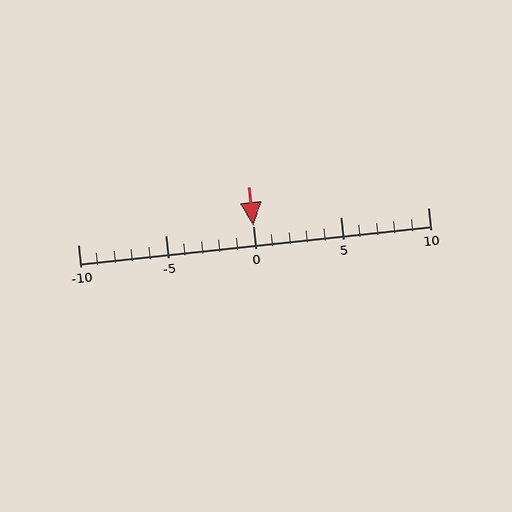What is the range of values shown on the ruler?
The ruler shows values from -10 to 10.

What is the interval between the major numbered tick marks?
The major tick marks are spaced 5 units apart.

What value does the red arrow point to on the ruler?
The red arrow points to approximately 0.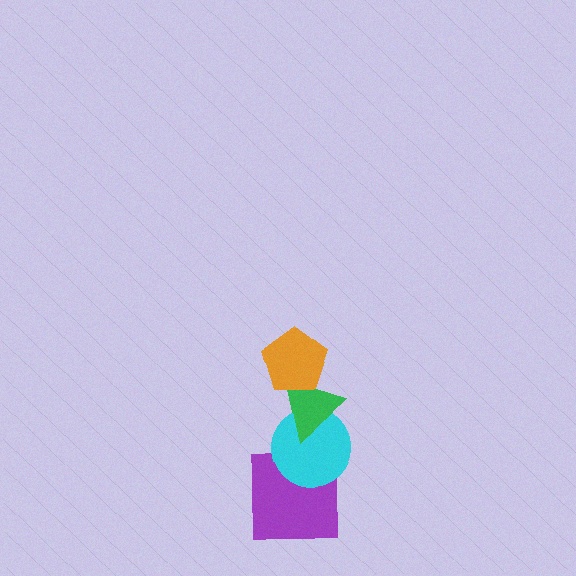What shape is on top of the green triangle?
The orange pentagon is on top of the green triangle.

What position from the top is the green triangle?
The green triangle is 2nd from the top.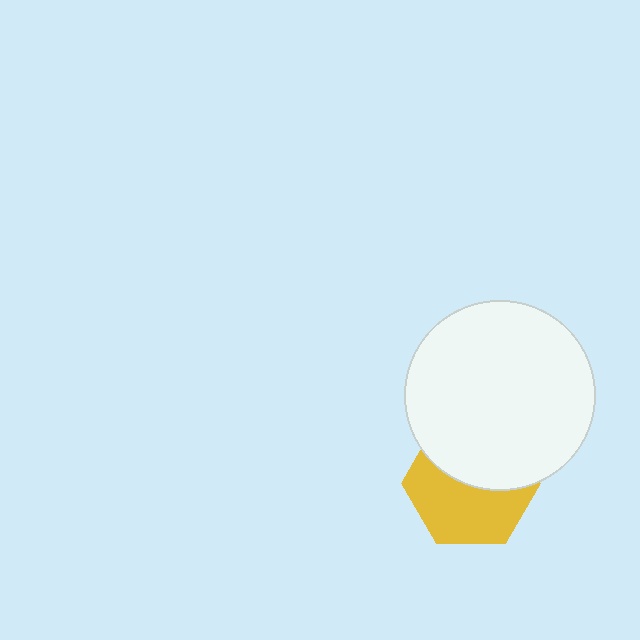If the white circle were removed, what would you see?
You would see the complete yellow hexagon.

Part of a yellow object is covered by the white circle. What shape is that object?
It is a hexagon.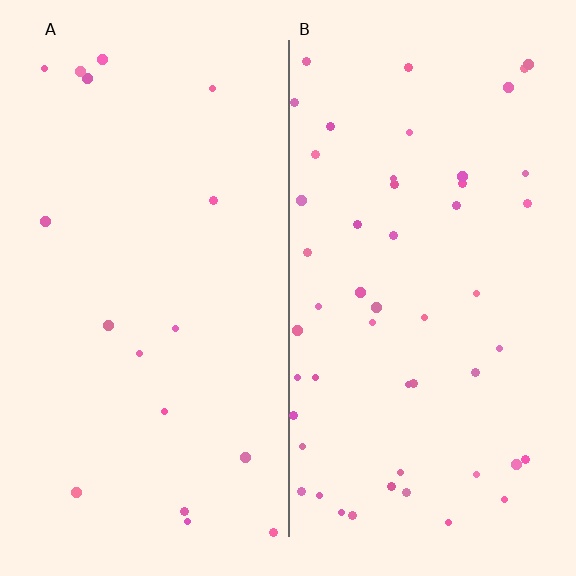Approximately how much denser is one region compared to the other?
Approximately 3.0× — region B over region A.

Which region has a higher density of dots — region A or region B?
B (the right).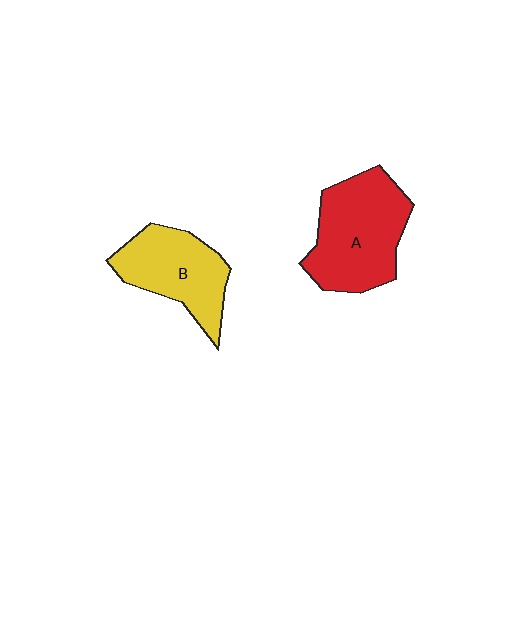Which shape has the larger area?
Shape A (red).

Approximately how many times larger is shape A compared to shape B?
Approximately 1.3 times.